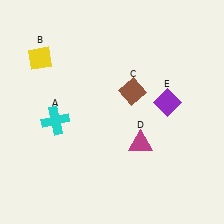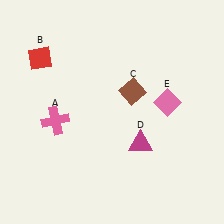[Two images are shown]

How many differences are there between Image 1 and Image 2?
There are 3 differences between the two images.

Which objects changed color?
A changed from cyan to pink. B changed from yellow to red. E changed from purple to pink.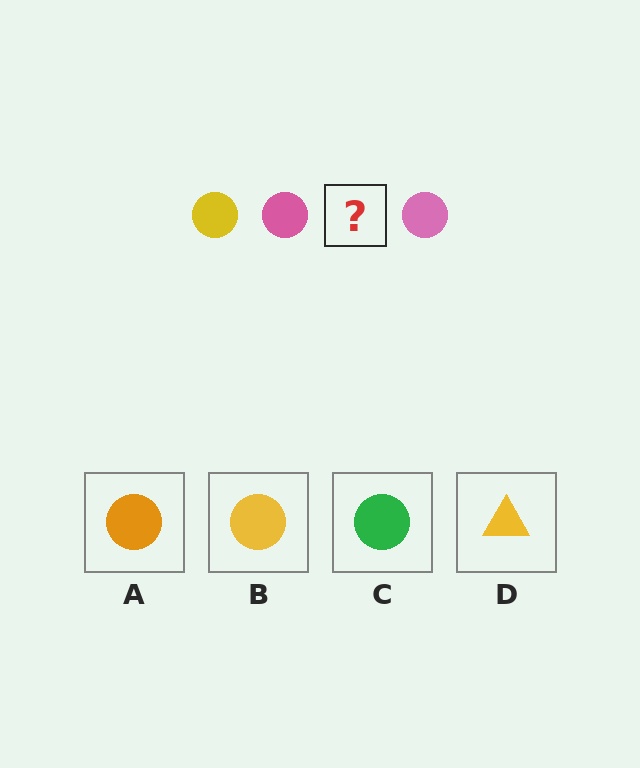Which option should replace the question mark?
Option B.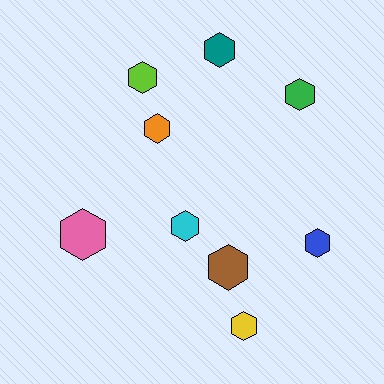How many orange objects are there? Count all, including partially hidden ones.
There is 1 orange object.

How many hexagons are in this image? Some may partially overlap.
There are 9 hexagons.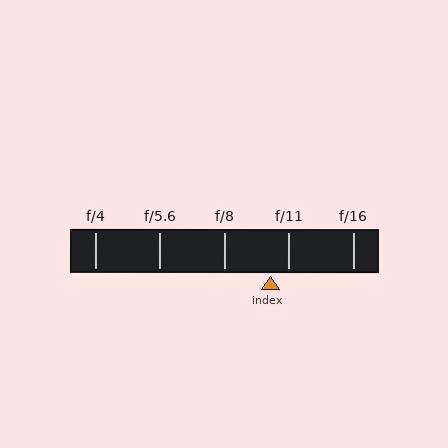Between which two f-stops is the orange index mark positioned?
The index mark is between f/8 and f/11.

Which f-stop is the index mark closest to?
The index mark is closest to f/11.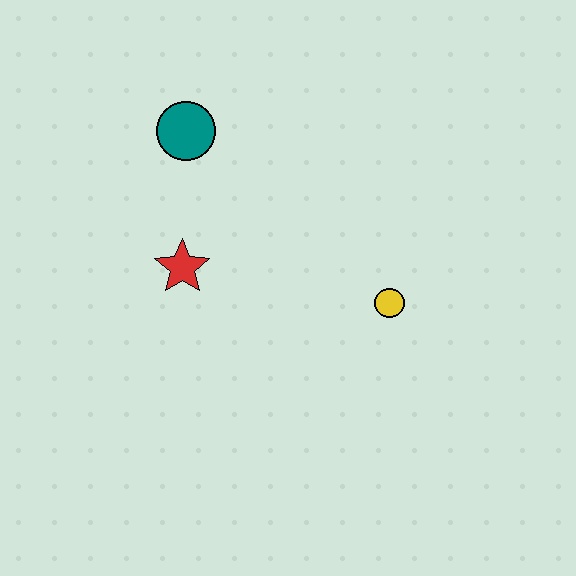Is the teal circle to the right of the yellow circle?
No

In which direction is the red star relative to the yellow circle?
The red star is to the left of the yellow circle.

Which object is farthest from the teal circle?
The yellow circle is farthest from the teal circle.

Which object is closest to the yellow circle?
The red star is closest to the yellow circle.